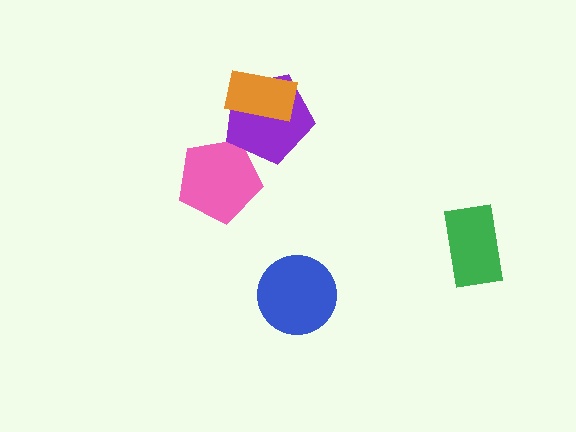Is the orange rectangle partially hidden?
No, no other shape covers it.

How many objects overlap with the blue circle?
0 objects overlap with the blue circle.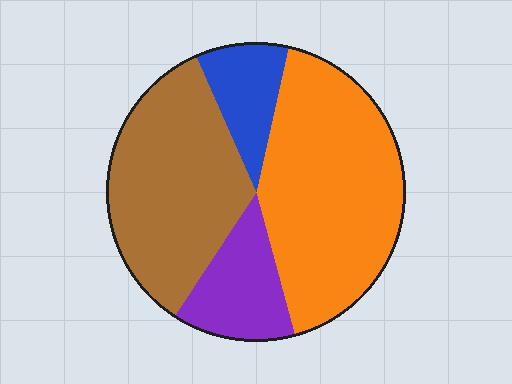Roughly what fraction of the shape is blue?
Blue covers 10% of the shape.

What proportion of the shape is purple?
Purple covers roughly 15% of the shape.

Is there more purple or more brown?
Brown.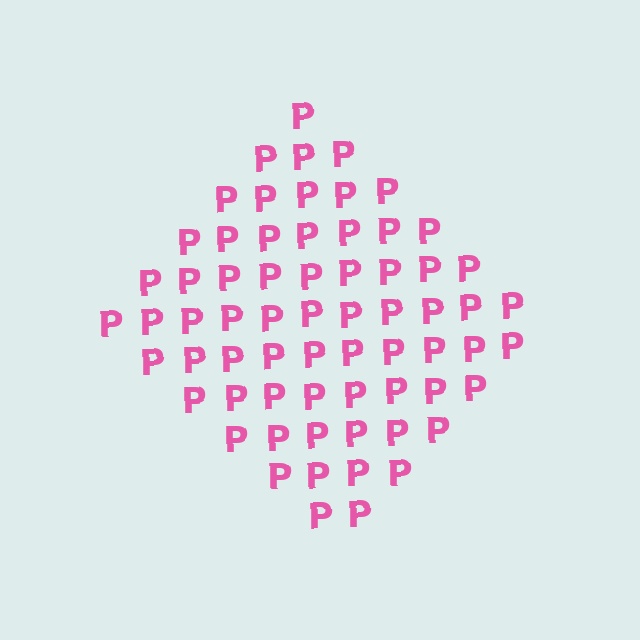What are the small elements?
The small elements are letter P's.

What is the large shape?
The large shape is a diamond.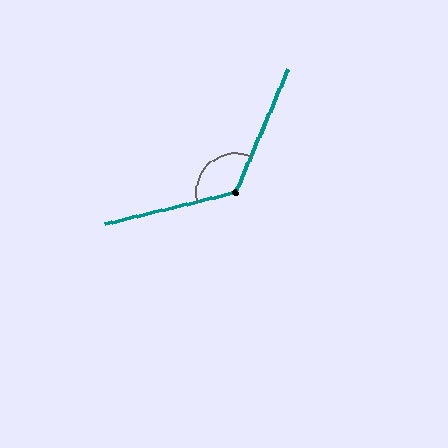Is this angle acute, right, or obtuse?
It is obtuse.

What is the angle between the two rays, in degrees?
Approximately 127 degrees.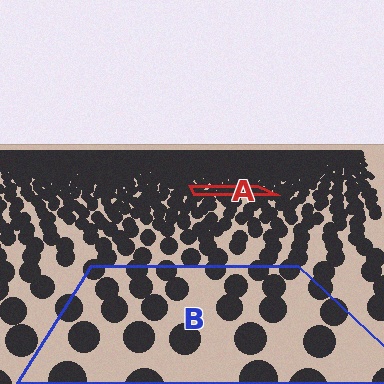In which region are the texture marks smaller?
The texture marks are smaller in region A, because it is farther away.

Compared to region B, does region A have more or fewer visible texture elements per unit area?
Region A has more texture elements per unit area — they are packed more densely because it is farther away.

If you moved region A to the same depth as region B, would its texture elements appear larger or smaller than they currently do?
They would appear larger. At a closer depth, the same texture elements are projected at a bigger on-screen size.